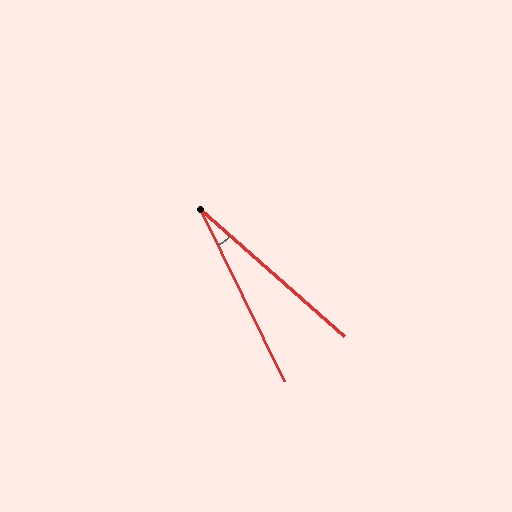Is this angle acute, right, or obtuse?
It is acute.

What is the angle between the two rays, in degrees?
Approximately 23 degrees.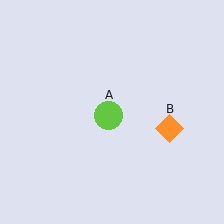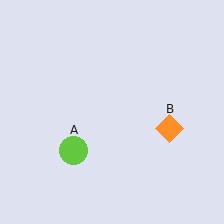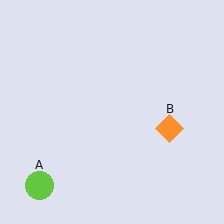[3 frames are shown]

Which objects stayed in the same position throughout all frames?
Orange diamond (object B) remained stationary.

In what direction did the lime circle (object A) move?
The lime circle (object A) moved down and to the left.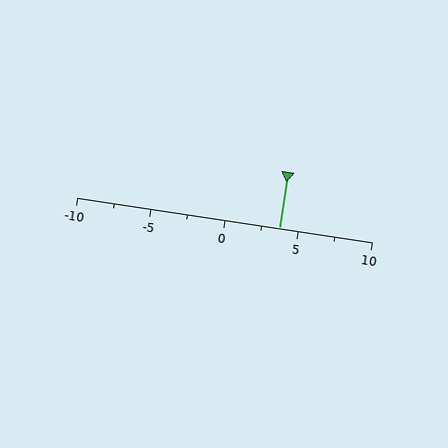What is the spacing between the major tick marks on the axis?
The major ticks are spaced 5 apart.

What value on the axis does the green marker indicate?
The marker indicates approximately 3.8.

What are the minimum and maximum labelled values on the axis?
The axis runs from -10 to 10.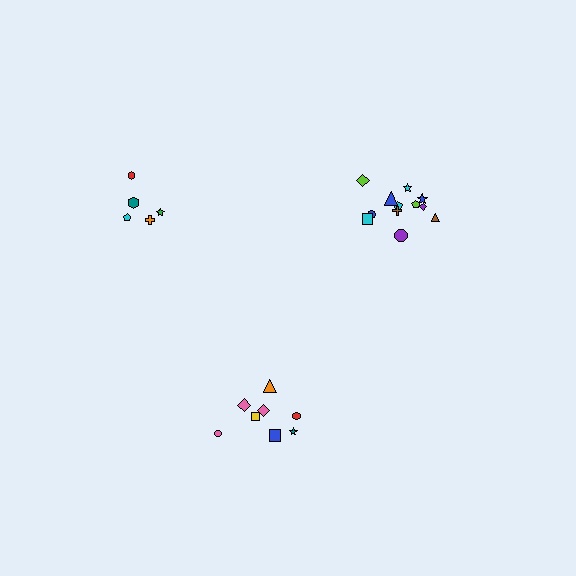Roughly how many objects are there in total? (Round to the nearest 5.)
Roughly 25 objects in total.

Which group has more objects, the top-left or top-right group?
The top-right group.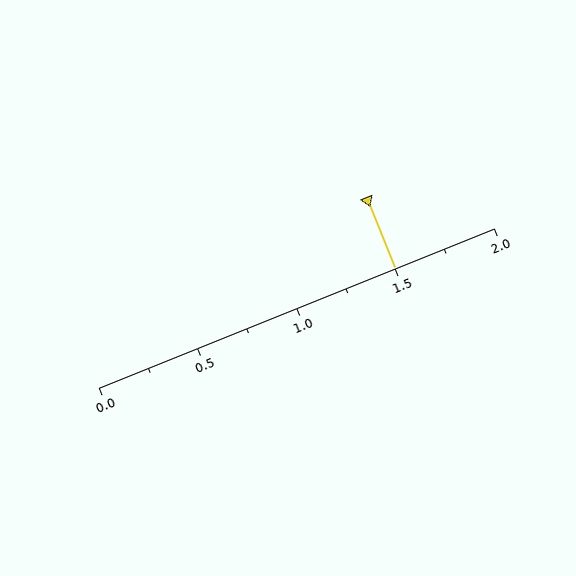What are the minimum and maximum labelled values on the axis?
The axis runs from 0.0 to 2.0.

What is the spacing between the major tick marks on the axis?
The major ticks are spaced 0.5 apart.